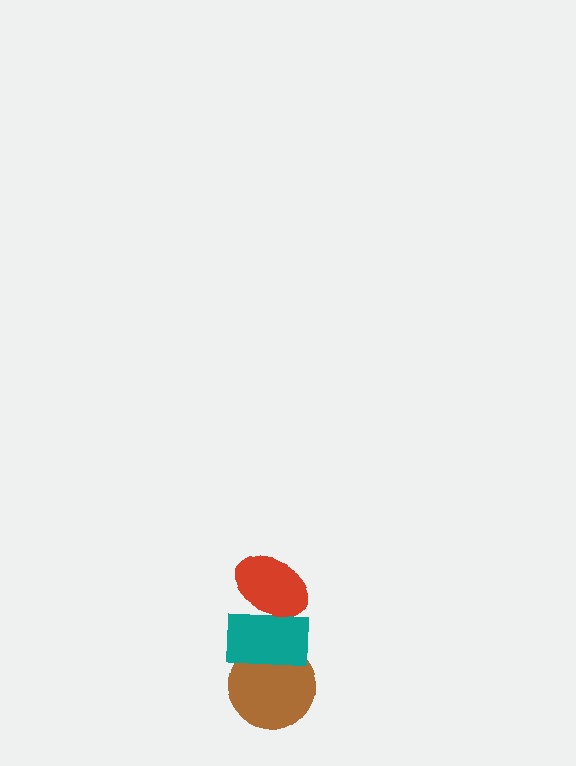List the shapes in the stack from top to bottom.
From top to bottom: the red ellipse, the teal rectangle, the brown circle.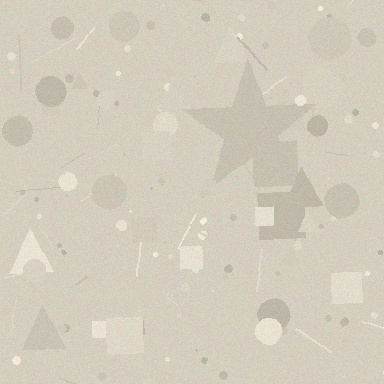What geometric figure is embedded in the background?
A star is embedded in the background.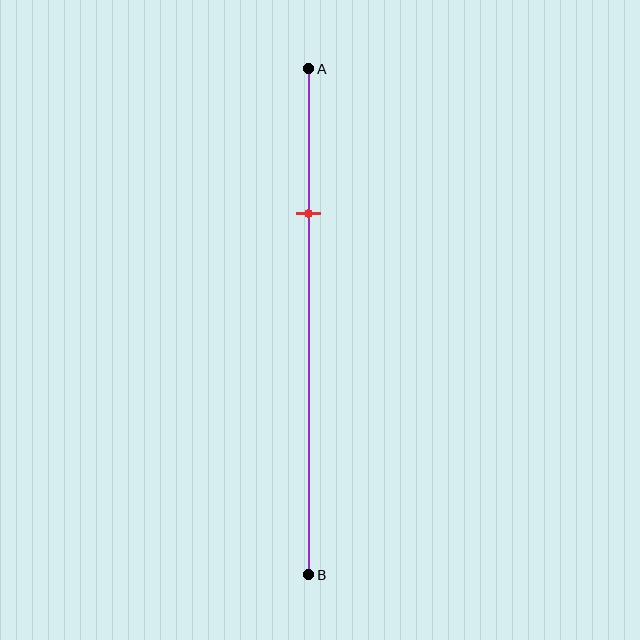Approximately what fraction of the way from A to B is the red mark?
The red mark is approximately 30% of the way from A to B.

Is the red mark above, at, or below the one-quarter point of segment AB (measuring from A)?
The red mark is below the one-quarter point of segment AB.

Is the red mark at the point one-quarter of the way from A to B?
No, the mark is at about 30% from A, not at the 25% one-quarter point.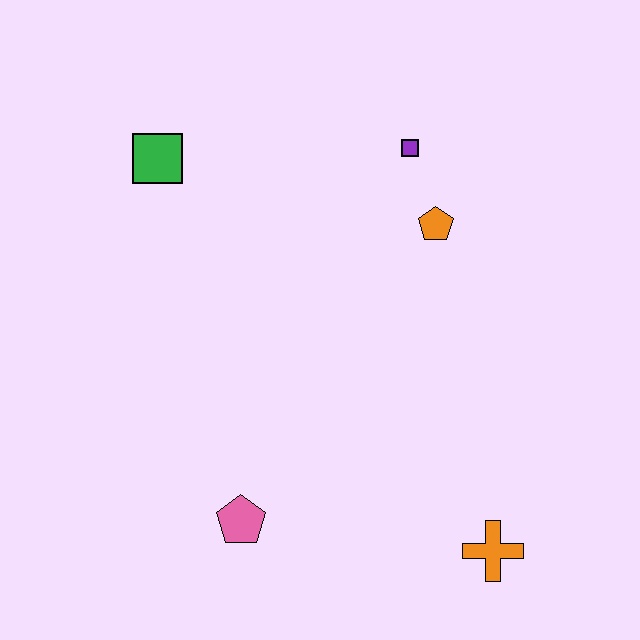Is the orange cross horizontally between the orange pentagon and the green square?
No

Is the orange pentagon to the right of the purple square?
Yes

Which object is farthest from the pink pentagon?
The purple square is farthest from the pink pentagon.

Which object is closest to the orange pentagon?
The purple square is closest to the orange pentagon.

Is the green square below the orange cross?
No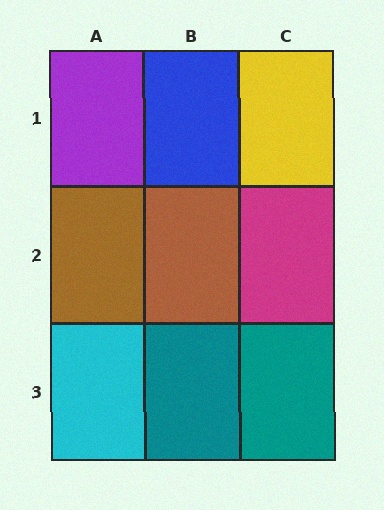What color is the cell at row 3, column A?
Cyan.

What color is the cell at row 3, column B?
Teal.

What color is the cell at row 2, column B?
Brown.